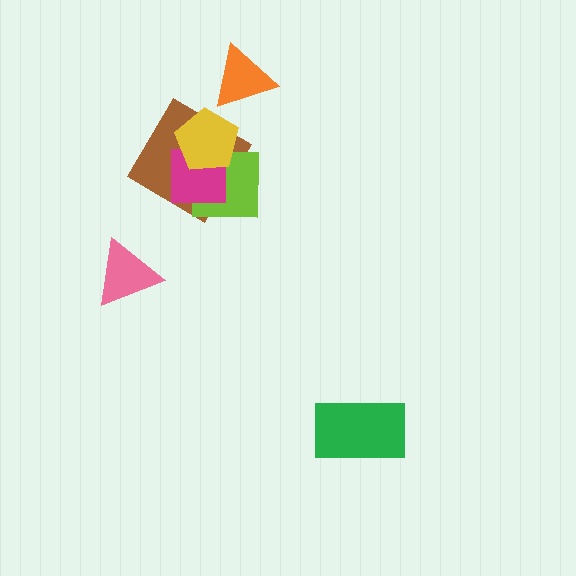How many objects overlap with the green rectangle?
0 objects overlap with the green rectangle.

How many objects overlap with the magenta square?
3 objects overlap with the magenta square.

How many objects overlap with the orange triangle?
0 objects overlap with the orange triangle.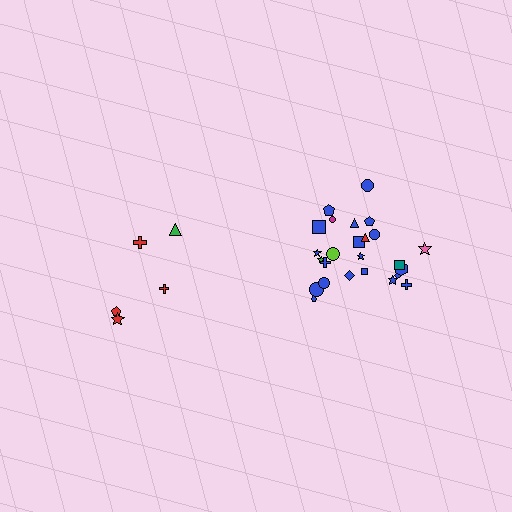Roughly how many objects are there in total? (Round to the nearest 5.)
Roughly 30 objects in total.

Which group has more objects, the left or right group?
The right group.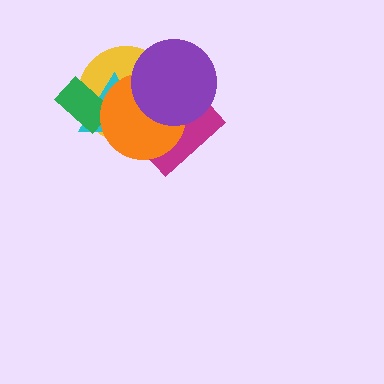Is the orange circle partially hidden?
Yes, it is partially covered by another shape.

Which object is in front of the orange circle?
The purple circle is in front of the orange circle.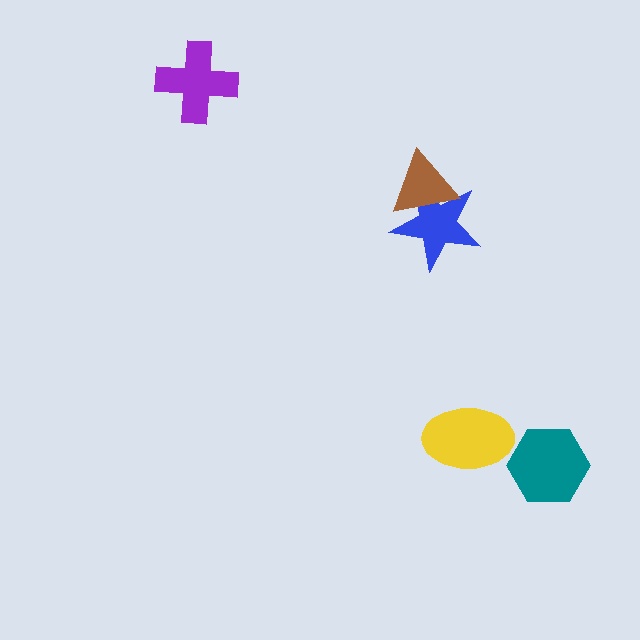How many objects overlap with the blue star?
1 object overlaps with the blue star.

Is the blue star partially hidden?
Yes, it is partially covered by another shape.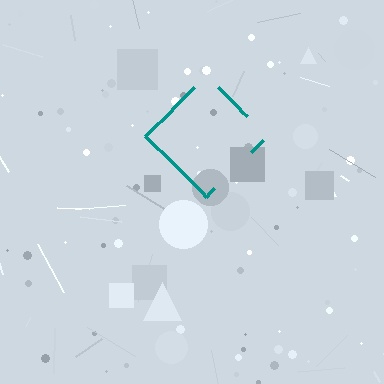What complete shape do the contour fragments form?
The contour fragments form a diamond.